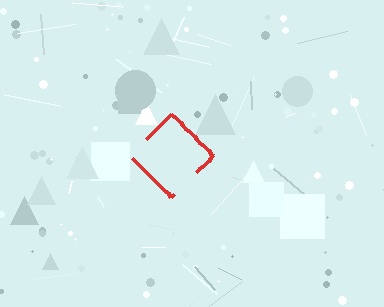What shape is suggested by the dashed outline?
The dashed outline suggests a diamond.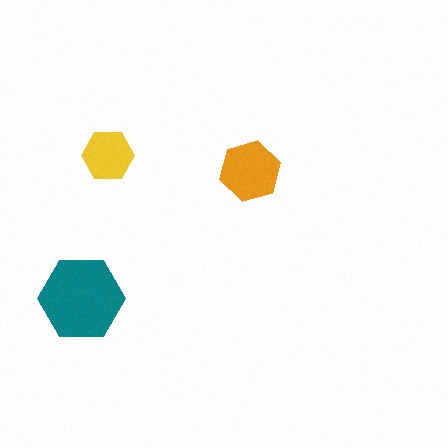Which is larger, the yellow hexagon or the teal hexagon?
The teal one.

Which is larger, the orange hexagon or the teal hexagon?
The teal one.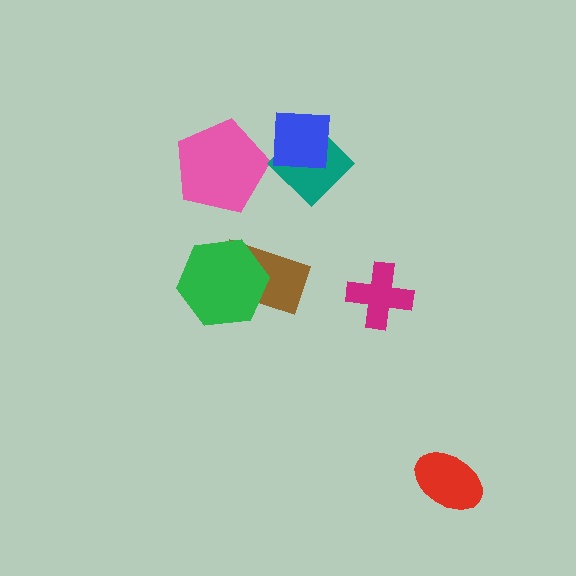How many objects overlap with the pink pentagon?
0 objects overlap with the pink pentagon.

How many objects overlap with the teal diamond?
1 object overlaps with the teal diamond.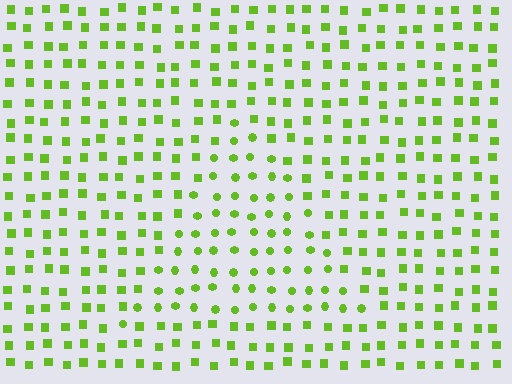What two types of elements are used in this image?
The image uses circles inside the triangle region and squares outside it.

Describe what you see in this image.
The image is filled with small lime elements arranged in a uniform grid. A triangle-shaped region contains circles, while the surrounding area contains squares. The boundary is defined purely by the change in element shape.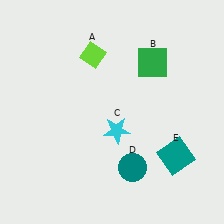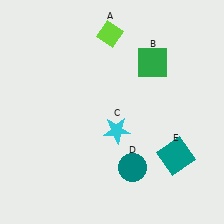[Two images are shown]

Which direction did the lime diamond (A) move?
The lime diamond (A) moved up.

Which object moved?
The lime diamond (A) moved up.